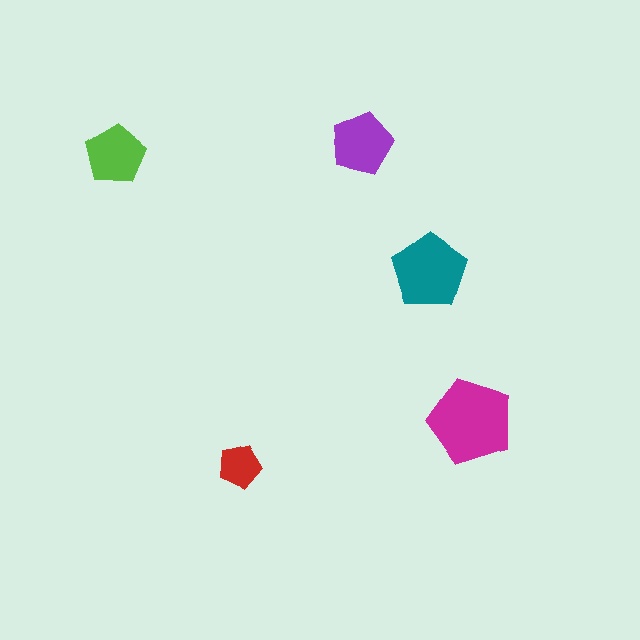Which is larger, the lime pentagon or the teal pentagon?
The teal one.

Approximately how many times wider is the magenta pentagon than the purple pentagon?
About 1.5 times wider.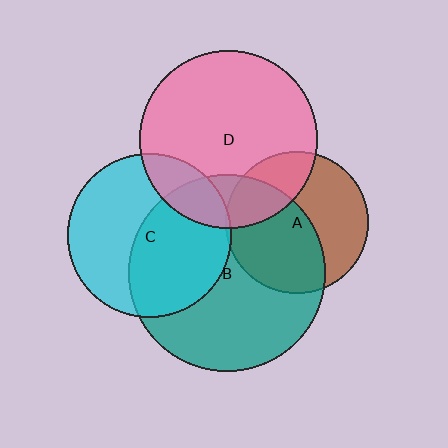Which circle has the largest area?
Circle B (teal).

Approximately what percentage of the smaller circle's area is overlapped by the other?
Approximately 50%.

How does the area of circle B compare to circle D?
Approximately 1.2 times.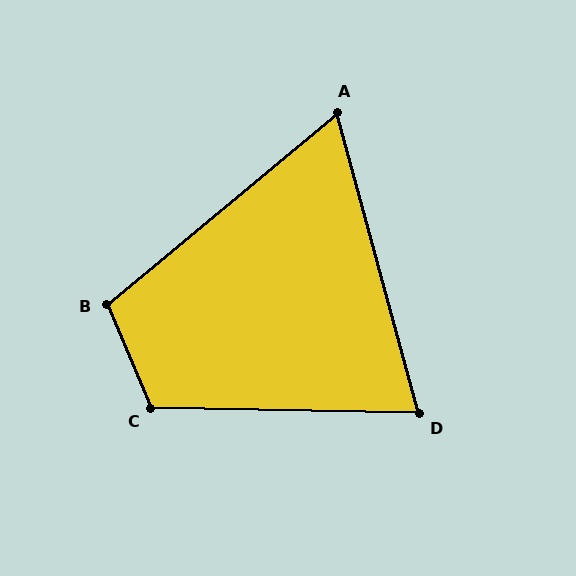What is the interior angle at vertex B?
Approximately 106 degrees (obtuse).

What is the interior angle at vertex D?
Approximately 74 degrees (acute).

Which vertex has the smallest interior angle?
A, at approximately 66 degrees.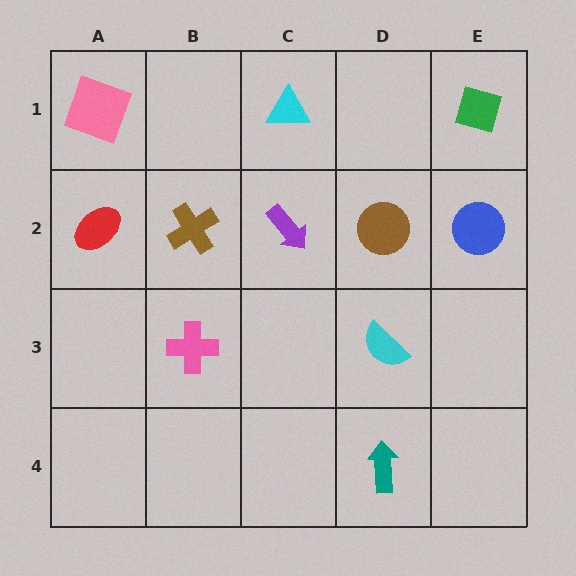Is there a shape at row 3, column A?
No, that cell is empty.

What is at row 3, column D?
A cyan semicircle.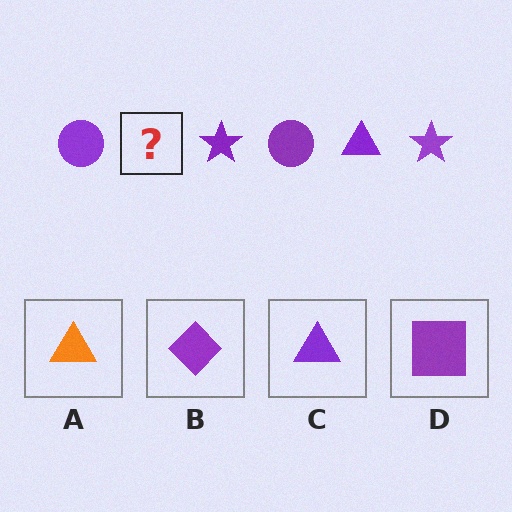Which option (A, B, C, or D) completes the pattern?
C.